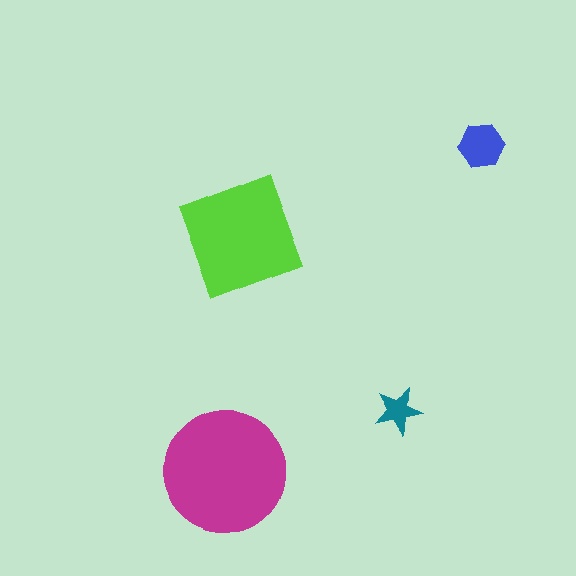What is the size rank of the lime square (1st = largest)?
2nd.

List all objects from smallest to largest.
The teal star, the blue hexagon, the lime square, the magenta circle.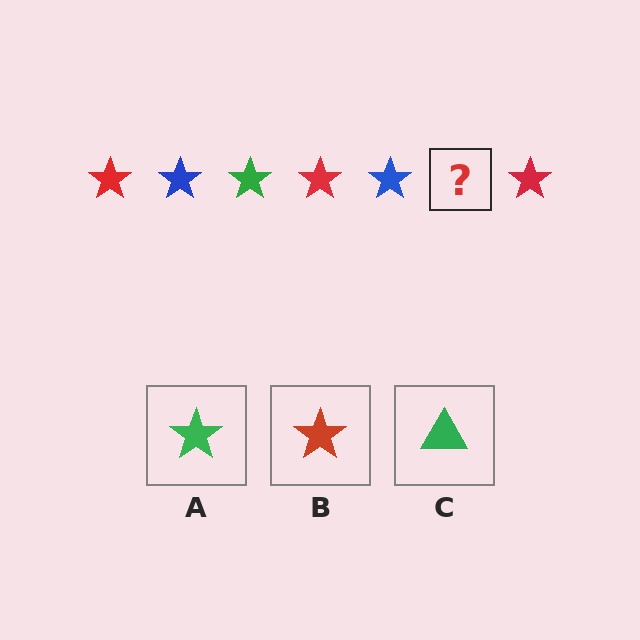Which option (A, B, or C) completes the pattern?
A.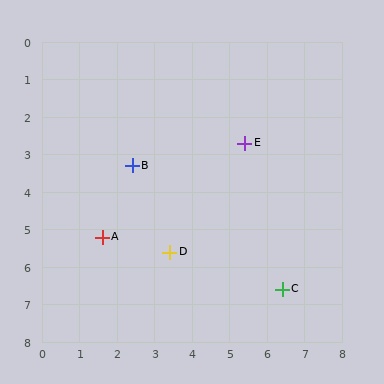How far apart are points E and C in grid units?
Points E and C are about 4.0 grid units apart.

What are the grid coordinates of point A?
Point A is at approximately (1.6, 5.2).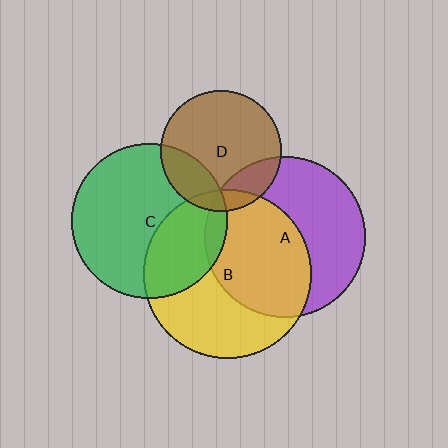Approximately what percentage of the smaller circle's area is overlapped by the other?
Approximately 5%.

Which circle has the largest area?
Circle B (yellow).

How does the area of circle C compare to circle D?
Approximately 1.6 times.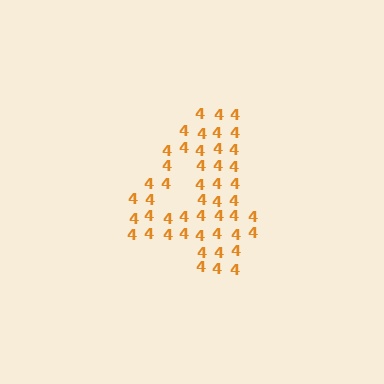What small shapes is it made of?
It is made of small digit 4's.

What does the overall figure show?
The overall figure shows the digit 4.